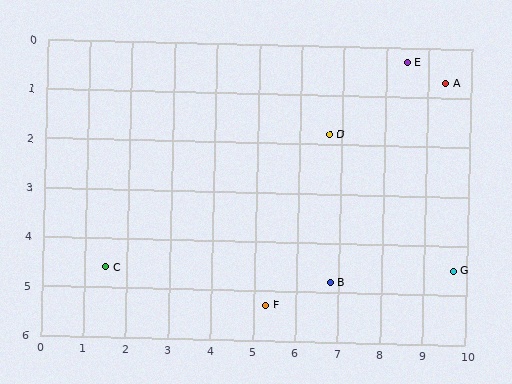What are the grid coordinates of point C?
Point C is at approximately (1.5, 4.6).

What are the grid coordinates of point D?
Point D is at approximately (6.7, 1.8).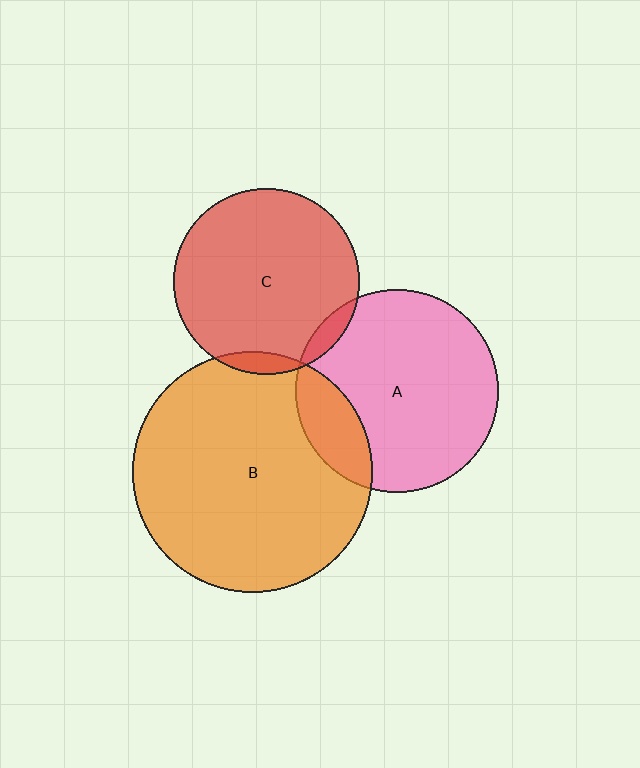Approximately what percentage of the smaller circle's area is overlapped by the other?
Approximately 20%.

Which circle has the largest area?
Circle B (orange).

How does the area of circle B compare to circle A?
Approximately 1.4 times.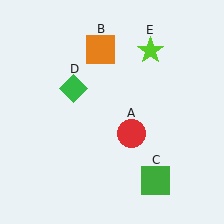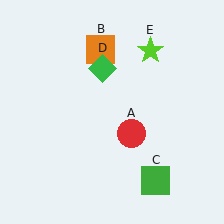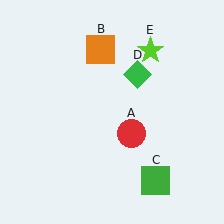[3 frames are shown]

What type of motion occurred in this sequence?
The green diamond (object D) rotated clockwise around the center of the scene.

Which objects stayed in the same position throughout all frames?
Red circle (object A) and orange square (object B) and green square (object C) and lime star (object E) remained stationary.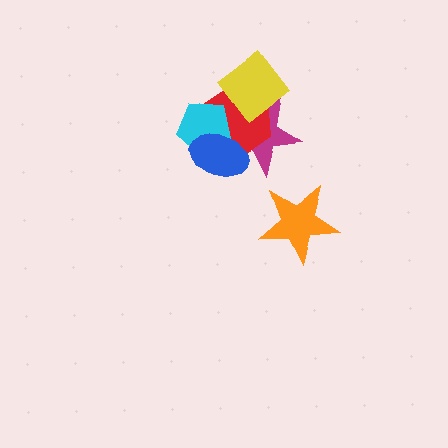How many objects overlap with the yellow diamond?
2 objects overlap with the yellow diamond.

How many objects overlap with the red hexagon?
4 objects overlap with the red hexagon.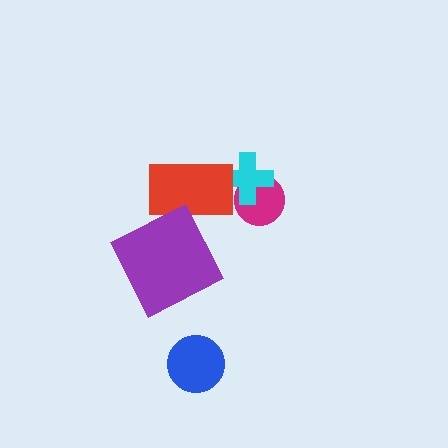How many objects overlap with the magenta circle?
1 object overlaps with the magenta circle.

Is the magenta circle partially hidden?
Yes, it is partially covered by another shape.